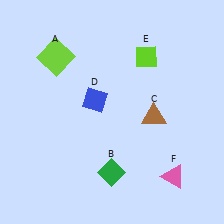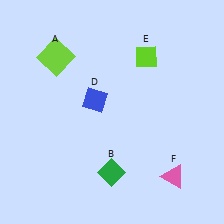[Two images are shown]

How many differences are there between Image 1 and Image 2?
There is 1 difference between the two images.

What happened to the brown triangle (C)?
The brown triangle (C) was removed in Image 2. It was in the bottom-right area of Image 1.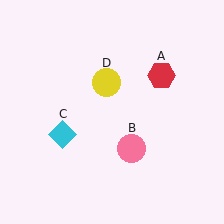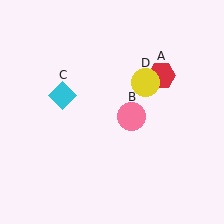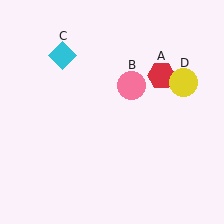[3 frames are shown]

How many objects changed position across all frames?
3 objects changed position: pink circle (object B), cyan diamond (object C), yellow circle (object D).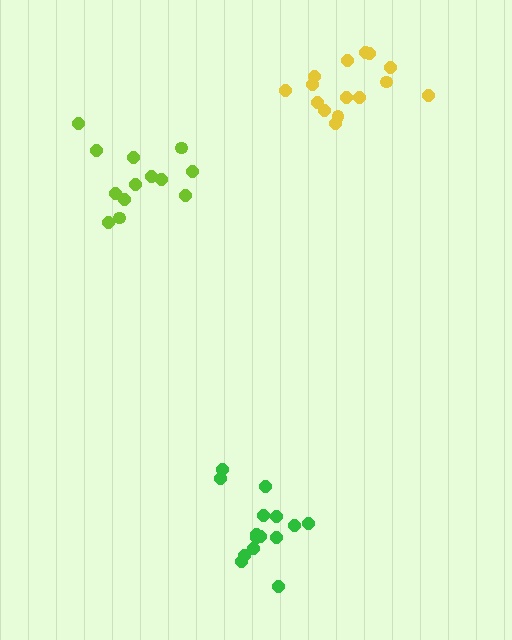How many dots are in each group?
Group 1: 13 dots, Group 2: 15 dots, Group 3: 15 dots (43 total).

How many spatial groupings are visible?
There are 3 spatial groupings.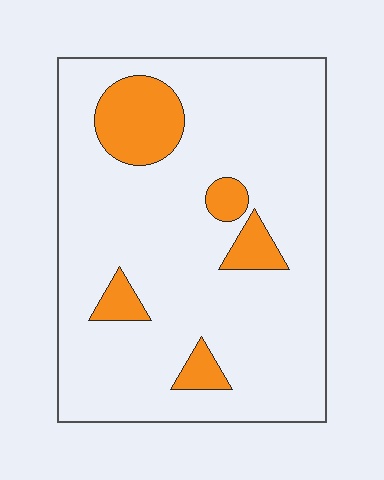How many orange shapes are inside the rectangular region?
5.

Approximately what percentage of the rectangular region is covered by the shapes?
Approximately 15%.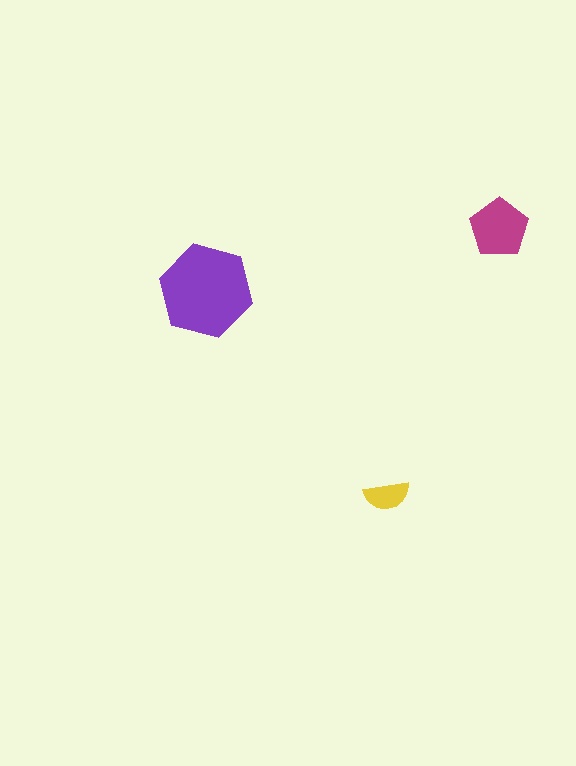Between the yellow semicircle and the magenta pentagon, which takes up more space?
The magenta pentagon.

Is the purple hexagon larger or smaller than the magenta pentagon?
Larger.